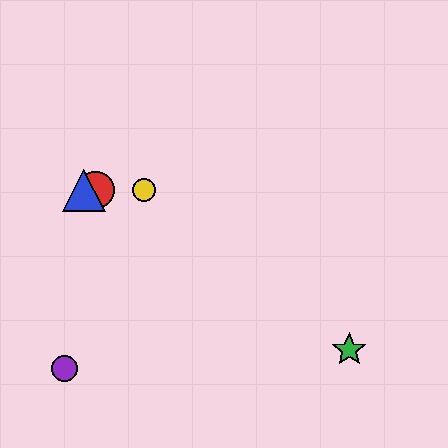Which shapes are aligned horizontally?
The red circle, the blue triangle, the yellow circle are aligned horizontally.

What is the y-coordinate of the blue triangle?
The blue triangle is at y≈190.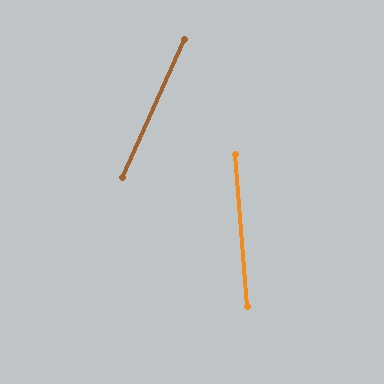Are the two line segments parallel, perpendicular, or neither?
Neither parallel nor perpendicular — they differ by about 29°.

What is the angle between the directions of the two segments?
Approximately 29 degrees.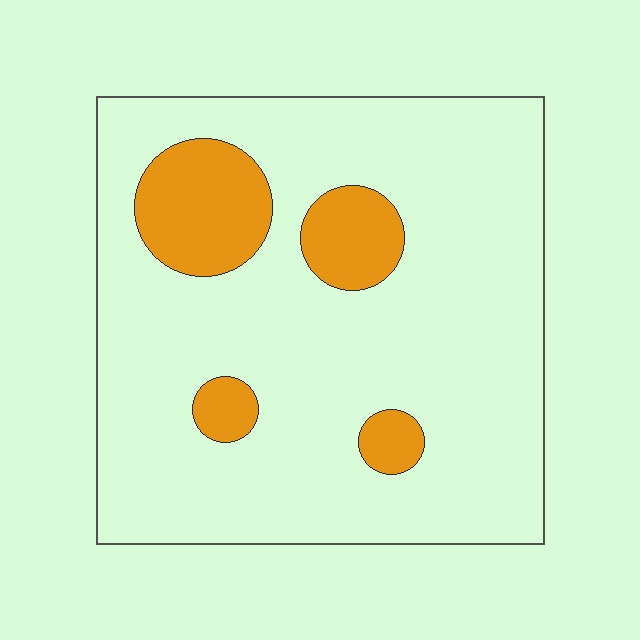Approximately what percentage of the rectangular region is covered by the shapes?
Approximately 15%.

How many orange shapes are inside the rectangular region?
4.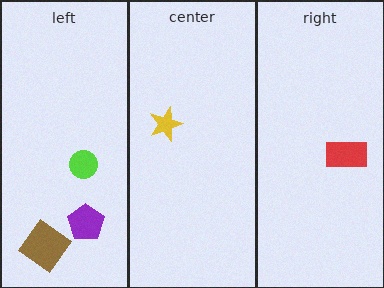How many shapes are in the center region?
1.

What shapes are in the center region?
The yellow star.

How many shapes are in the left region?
3.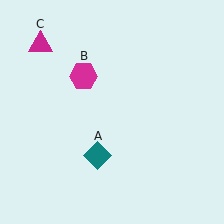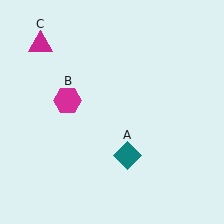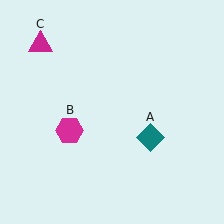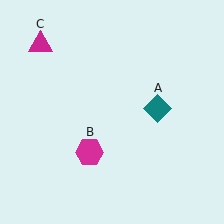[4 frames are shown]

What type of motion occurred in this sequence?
The teal diamond (object A), magenta hexagon (object B) rotated counterclockwise around the center of the scene.